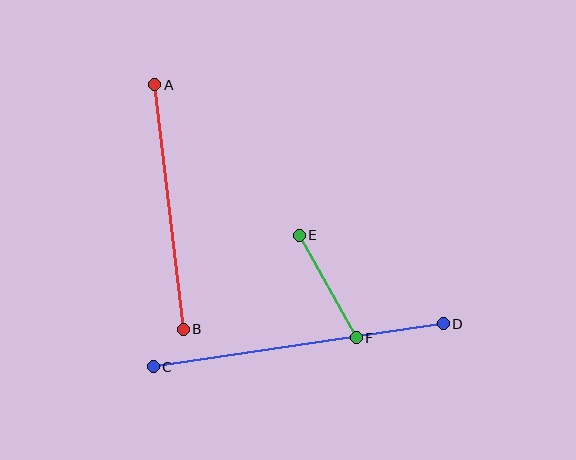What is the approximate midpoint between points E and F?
The midpoint is at approximately (328, 287) pixels.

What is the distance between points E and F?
The distance is approximately 117 pixels.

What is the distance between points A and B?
The distance is approximately 246 pixels.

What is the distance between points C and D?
The distance is approximately 293 pixels.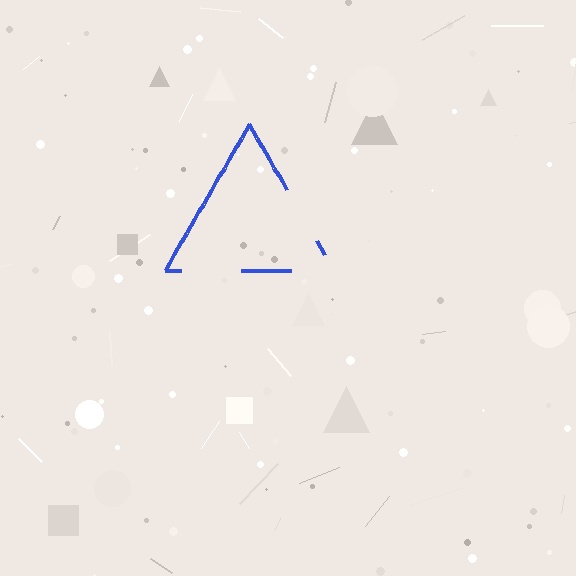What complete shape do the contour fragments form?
The contour fragments form a triangle.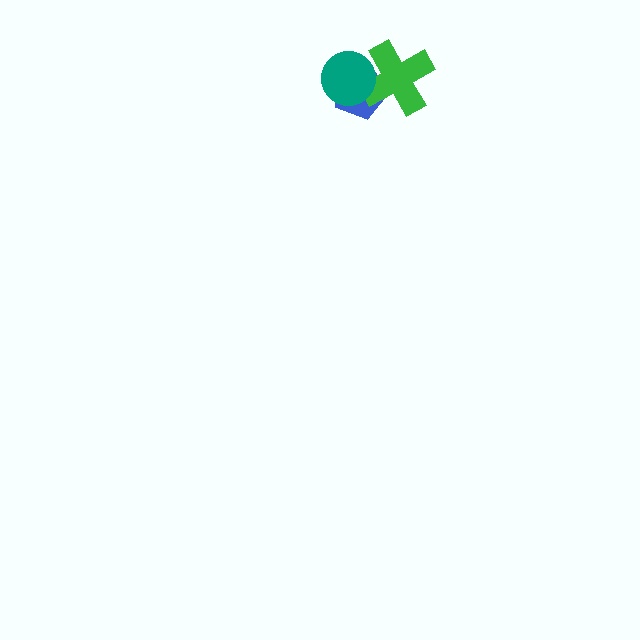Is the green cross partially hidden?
Yes, it is partially covered by another shape.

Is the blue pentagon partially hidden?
Yes, it is partially covered by another shape.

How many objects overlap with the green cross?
2 objects overlap with the green cross.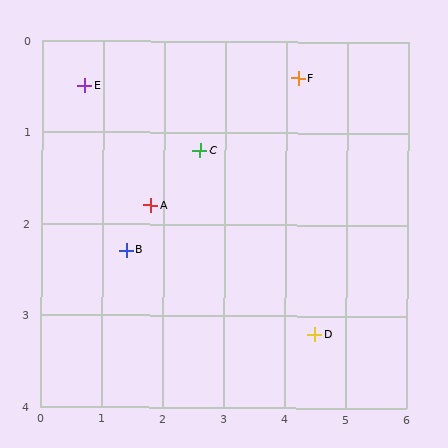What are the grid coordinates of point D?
Point D is at approximately (4.5, 3.2).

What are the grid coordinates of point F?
Point F is at approximately (4.2, 0.4).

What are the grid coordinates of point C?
Point C is at approximately (2.6, 1.2).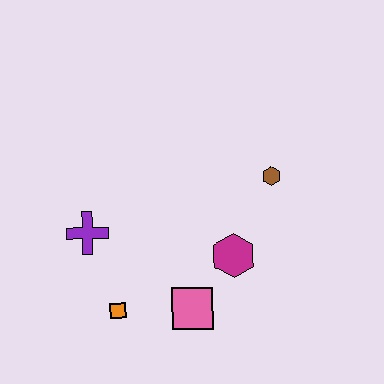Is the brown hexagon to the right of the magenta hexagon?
Yes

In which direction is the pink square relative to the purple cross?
The pink square is to the right of the purple cross.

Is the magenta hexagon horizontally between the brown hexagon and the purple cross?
Yes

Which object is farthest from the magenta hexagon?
The purple cross is farthest from the magenta hexagon.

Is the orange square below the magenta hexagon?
Yes